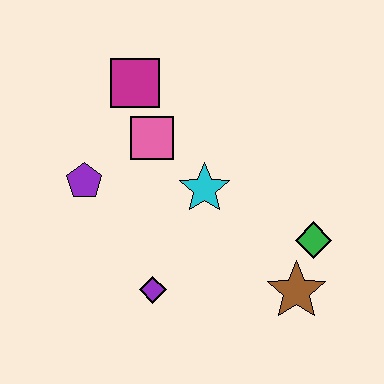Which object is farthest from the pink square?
The brown star is farthest from the pink square.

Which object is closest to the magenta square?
The pink square is closest to the magenta square.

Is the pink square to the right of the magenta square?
Yes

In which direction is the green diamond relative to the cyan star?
The green diamond is to the right of the cyan star.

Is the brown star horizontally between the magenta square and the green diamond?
Yes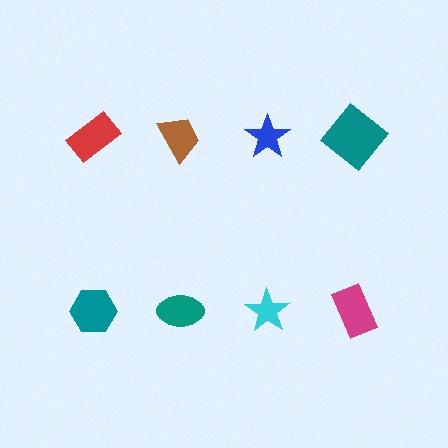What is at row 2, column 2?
A teal ellipse.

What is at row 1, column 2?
A brown trapezoid.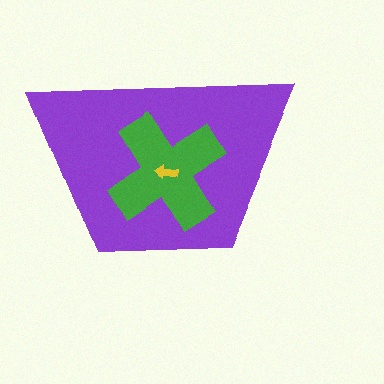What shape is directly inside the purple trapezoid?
The green cross.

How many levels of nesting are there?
3.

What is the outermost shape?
The purple trapezoid.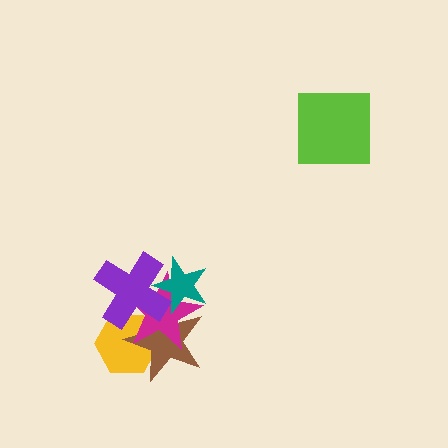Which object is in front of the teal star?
The purple cross is in front of the teal star.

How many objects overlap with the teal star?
3 objects overlap with the teal star.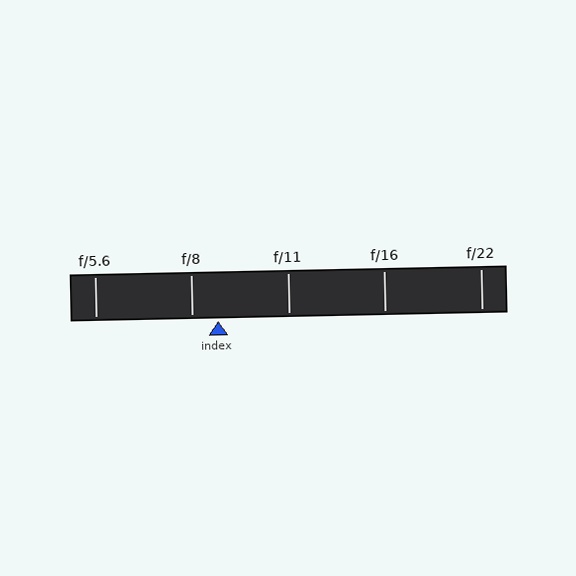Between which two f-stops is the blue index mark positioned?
The index mark is between f/8 and f/11.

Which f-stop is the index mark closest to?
The index mark is closest to f/8.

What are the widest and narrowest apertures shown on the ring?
The widest aperture shown is f/5.6 and the narrowest is f/22.